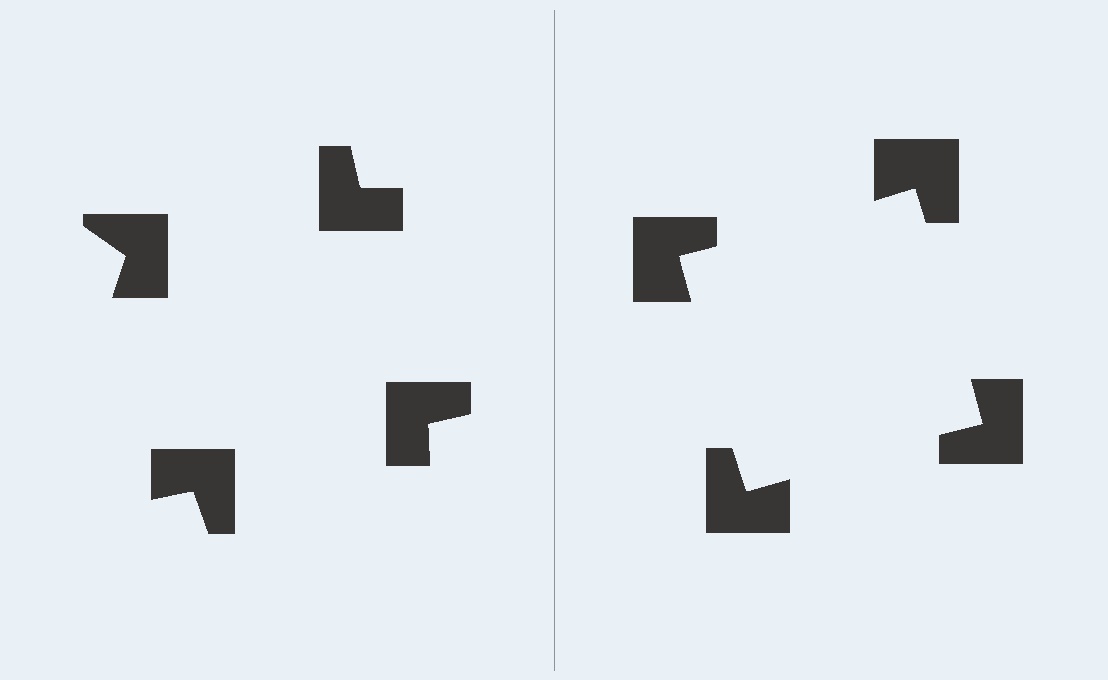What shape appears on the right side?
An illusory square.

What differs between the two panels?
The notched squares are positioned identically on both sides; only the wedge orientations differ. On the right they align to a square; on the left they are misaligned.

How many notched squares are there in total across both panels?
8 — 4 on each side.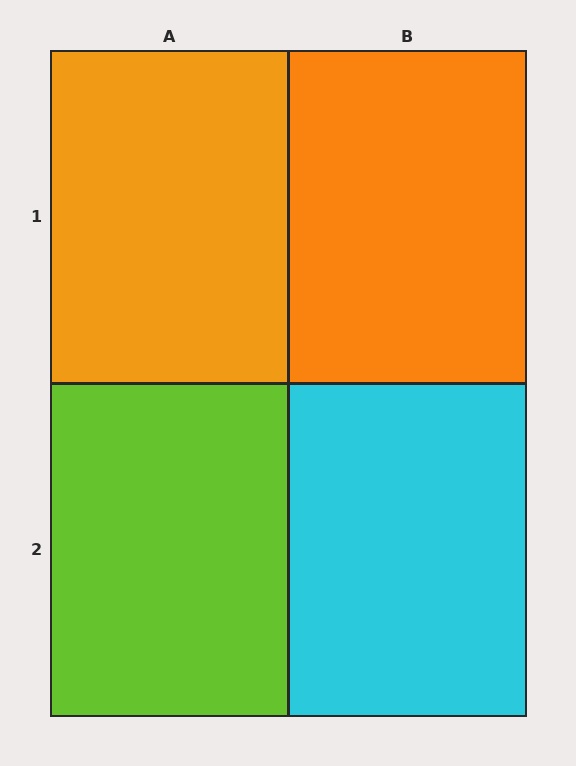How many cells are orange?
2 cells are orange.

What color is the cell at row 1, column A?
Orange.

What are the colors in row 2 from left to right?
Lime, cyan.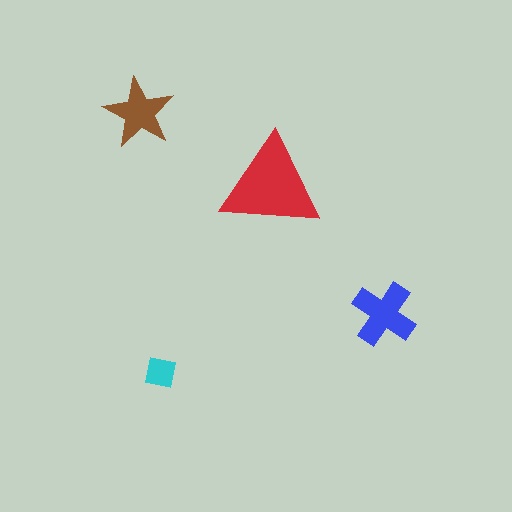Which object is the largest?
The red triangle.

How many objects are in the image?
There are 4 objects in the image.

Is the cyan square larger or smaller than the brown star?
Smaller.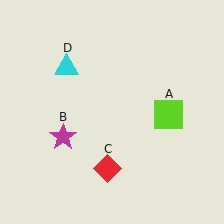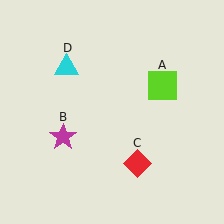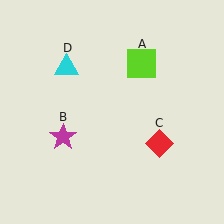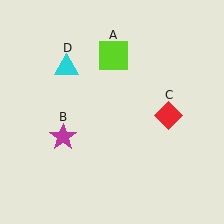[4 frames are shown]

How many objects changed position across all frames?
2 objects changed position: lime square (object A), red diamond (object C).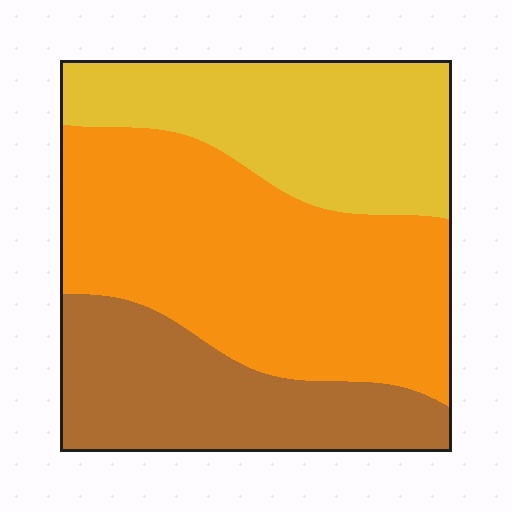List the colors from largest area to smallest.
From largest to smallest: orange, yellow, brown.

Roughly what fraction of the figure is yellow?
Yellow covers about 30% of the figure.